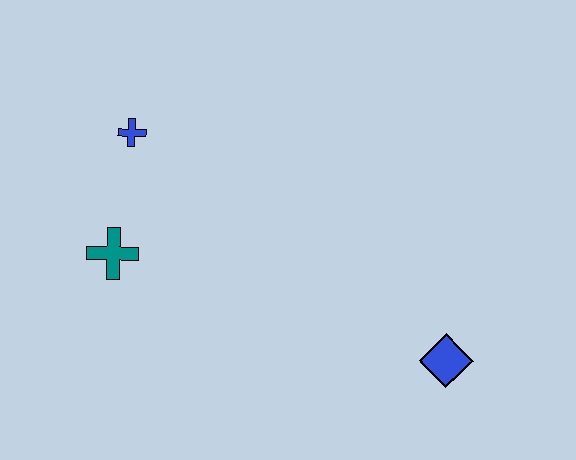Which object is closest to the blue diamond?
The teal cross is closest to the blue diamond.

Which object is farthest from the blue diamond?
The blue cross is farthest from the blue diamond.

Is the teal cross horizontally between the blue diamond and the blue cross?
No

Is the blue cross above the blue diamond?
Yes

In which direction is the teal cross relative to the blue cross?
The teal cross is below the blue cross.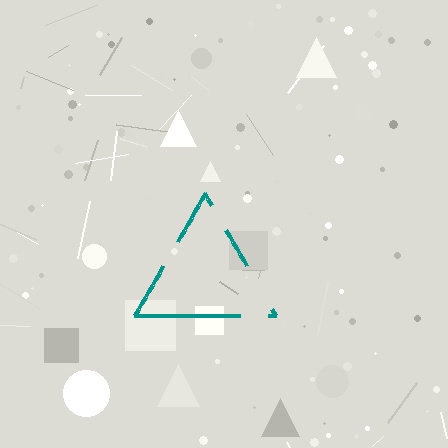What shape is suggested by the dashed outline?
The dashed outline suggests a triangle.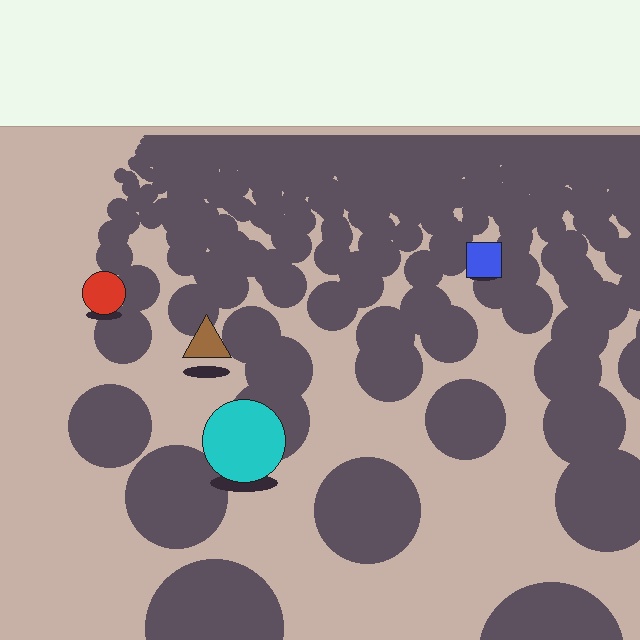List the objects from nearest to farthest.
From nearest to farthest: the cyan circle, the brown triangle, the red circle, the blue square.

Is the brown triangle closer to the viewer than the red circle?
Yes. The brown triangle is closer — you can tell from the texture gradient: the ground texture is coarser near it.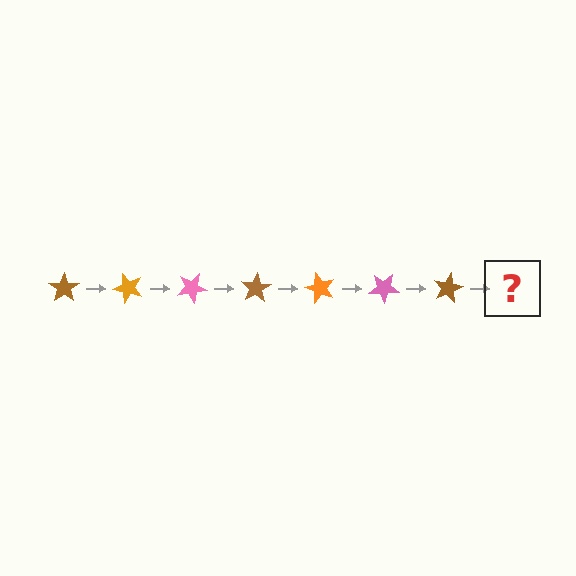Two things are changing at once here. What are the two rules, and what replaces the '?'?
The two rules are that it rotates 50 degrees each step and the color cycles through brown, orange, and pink. The '?' should be an orange star, rotated 350 degrees from the start.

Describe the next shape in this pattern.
It should be an orange star, rotated 350 degrees from the start.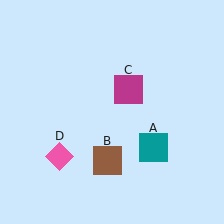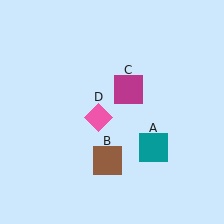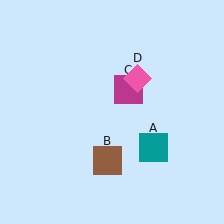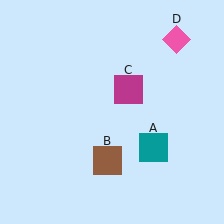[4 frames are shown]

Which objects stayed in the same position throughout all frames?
Teal square (object A) and brown square (object B) and magenta square (object C) remained stationary.